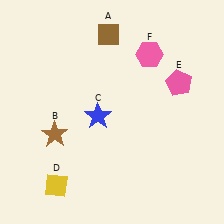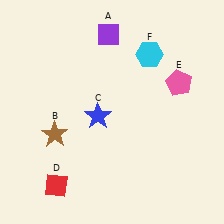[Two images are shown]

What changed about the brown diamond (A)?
In Image 1, A is brown. In Image 2, it changed to purple.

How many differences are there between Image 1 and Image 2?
There are 3 differences between the two images.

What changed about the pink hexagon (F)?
In Image 1, F is pink. In Image 2, it changed to cyan.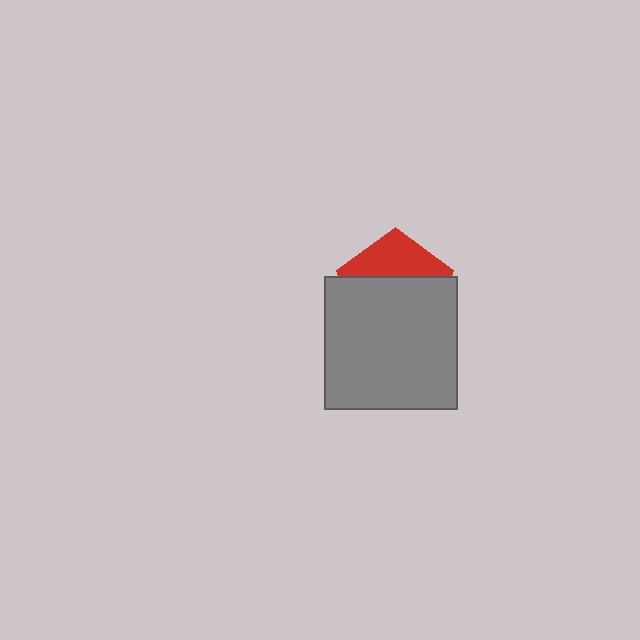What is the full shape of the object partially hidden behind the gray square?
The partially hidden object is a red pentagon.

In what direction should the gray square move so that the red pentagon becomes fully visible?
The gray square should move down. That is the shortest direction to clear the overlap and leave the red pentagon fully visible.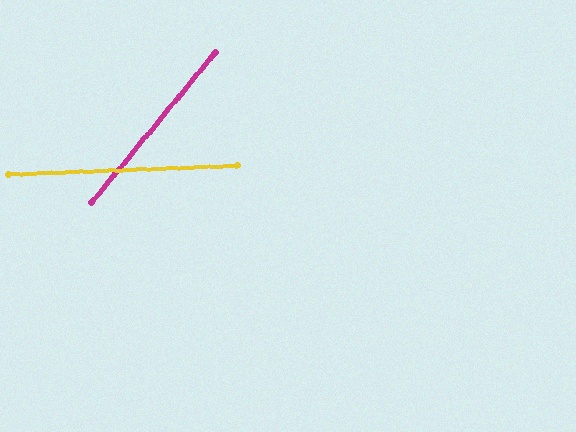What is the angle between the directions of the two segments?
Approximately 49 degrees.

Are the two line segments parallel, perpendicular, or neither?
Neither parallel nor perpendicular — they differ by about 49°.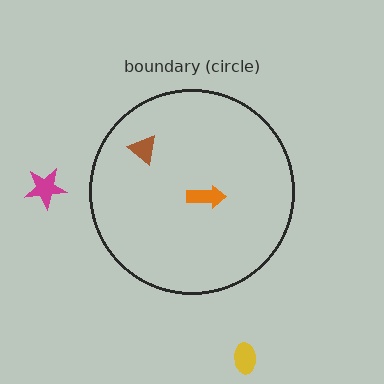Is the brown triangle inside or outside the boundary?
Inside.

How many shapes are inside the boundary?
2 inside, 2 outside.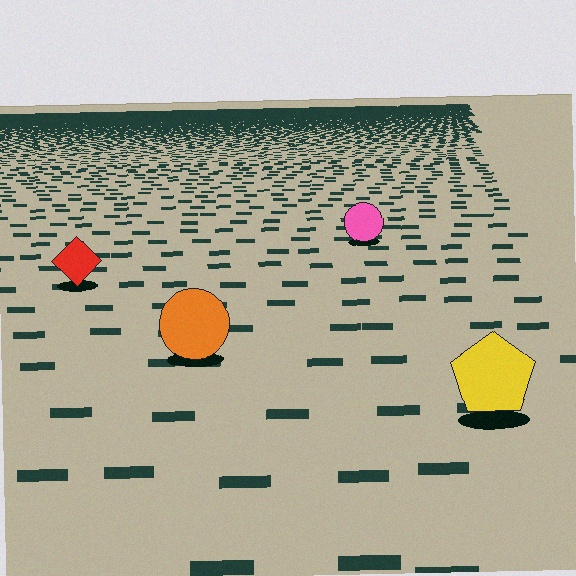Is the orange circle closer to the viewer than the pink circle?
Yes. The orange circle is closer — you can tell from the texture gradient: the ground texture is coarser near it.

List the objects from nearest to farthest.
From nearest to farthest: the yellow pentagon, the orange circle, the red diamond, the pink circle.